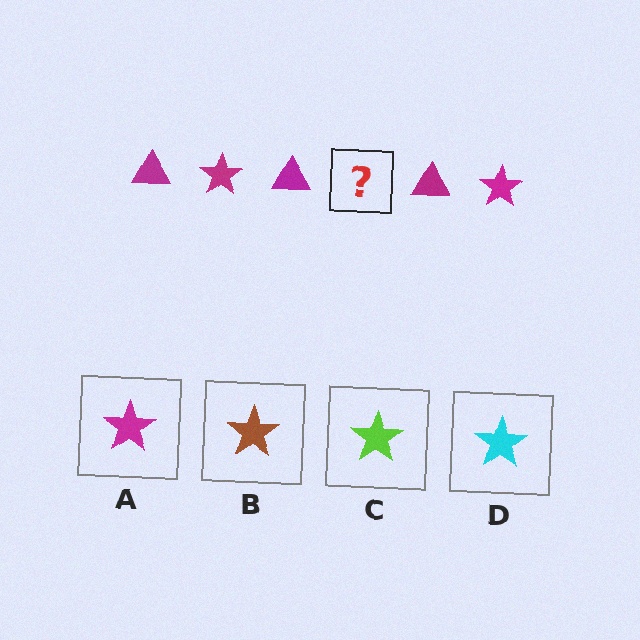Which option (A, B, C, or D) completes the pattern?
A.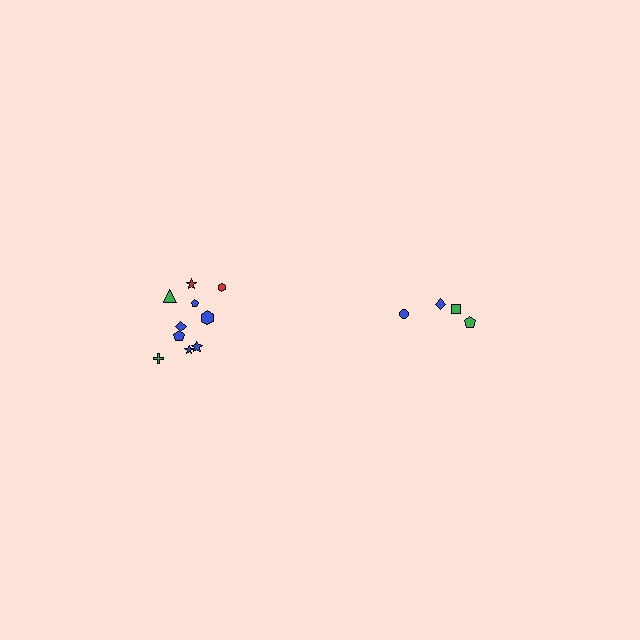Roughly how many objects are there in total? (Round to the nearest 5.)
Roughly 15 objects in total.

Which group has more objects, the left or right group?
The left group.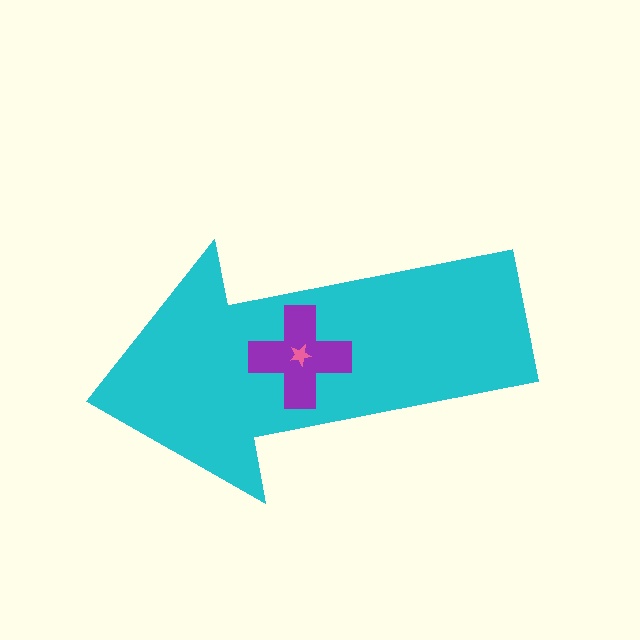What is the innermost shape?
The pink star.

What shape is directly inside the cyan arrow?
The purple cross.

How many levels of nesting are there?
3.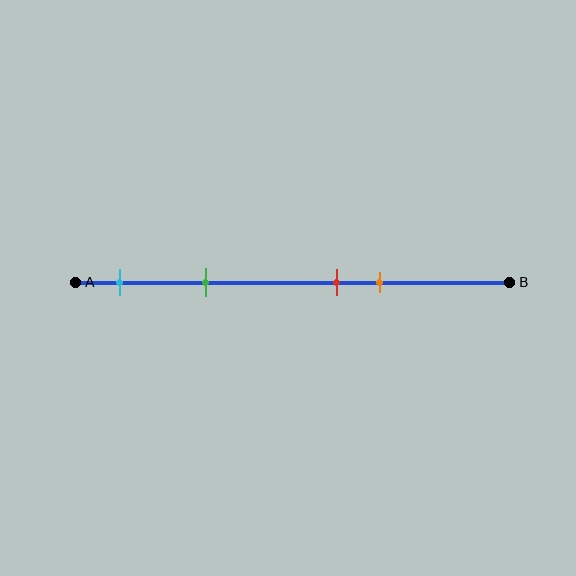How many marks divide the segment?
There are 4 marks dividing the segment.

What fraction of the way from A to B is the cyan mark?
The cyan mark is approximately 10% (0.1) of the way from A to B.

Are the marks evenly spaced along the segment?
No, the marks are not evenly spaced.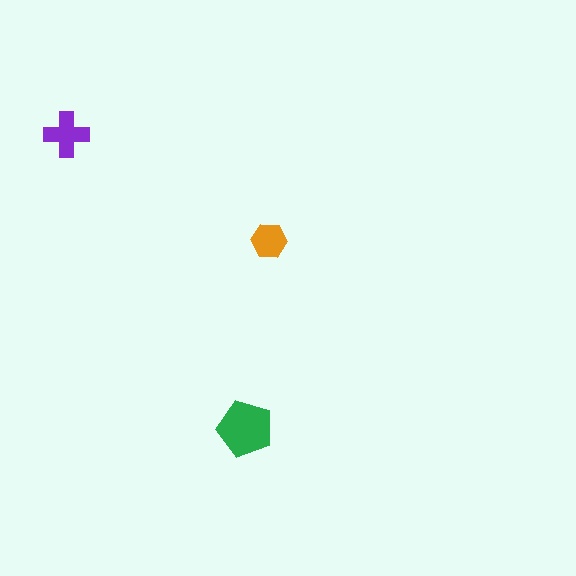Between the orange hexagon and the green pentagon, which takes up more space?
The green pentagon.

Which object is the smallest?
The orange hexagon.